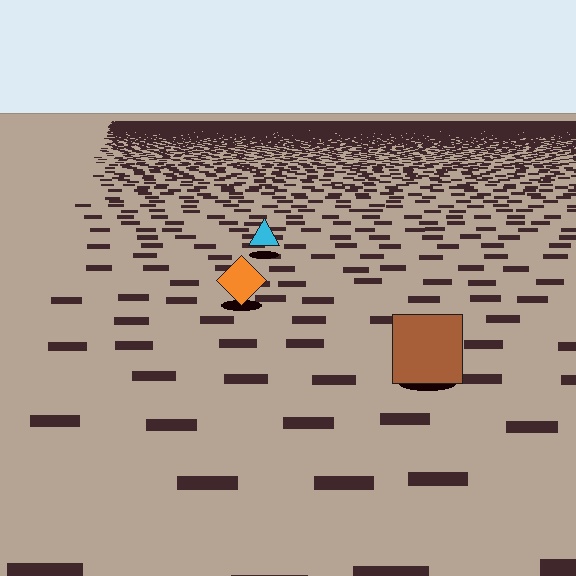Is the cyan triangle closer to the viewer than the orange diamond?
No. The orange diamond is closer — you can tell from the texture gradient: the ground texture is coarser near it.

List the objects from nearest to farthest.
From nearest to farthest: the brown square, the orange diamond, the cyan triangle.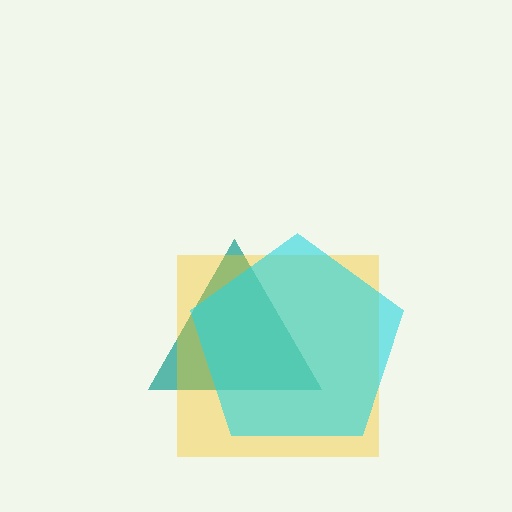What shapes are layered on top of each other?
The layered shapes are: a teal triangle, a yellow square, a cyan pentagon.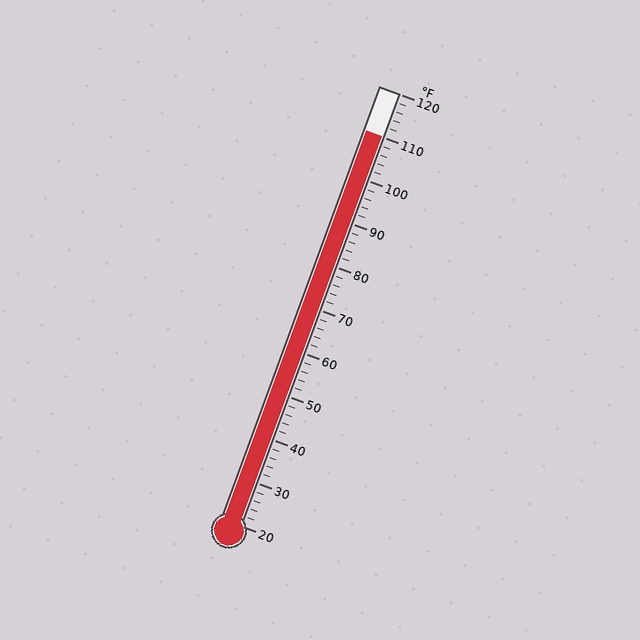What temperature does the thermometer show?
The thermometer shows approximately 110°F.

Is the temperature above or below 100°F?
The temperature is above 100°F.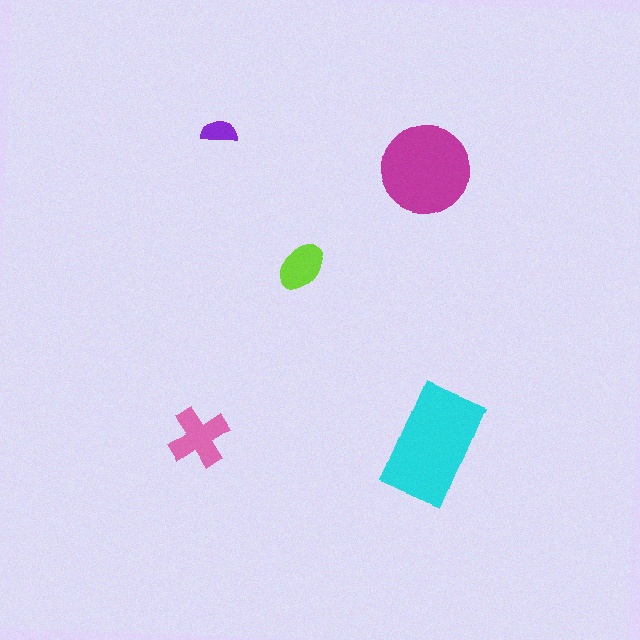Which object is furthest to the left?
The pink cross is leftmost.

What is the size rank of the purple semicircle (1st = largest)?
5th.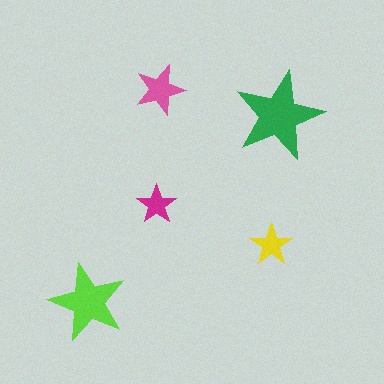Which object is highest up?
The pink star is topmost.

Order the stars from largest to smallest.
the green one, the lime one, the pink one, the yellow one, the magenta one.